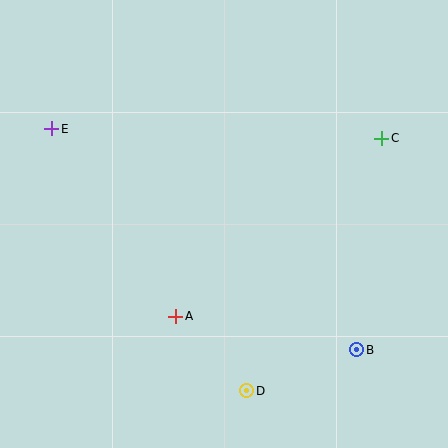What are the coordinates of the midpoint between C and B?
The midpoint between C and B is at (369, 244).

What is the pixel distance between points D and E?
The distance between D and E is 327 pixels.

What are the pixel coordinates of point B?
Point B is at (357, 350).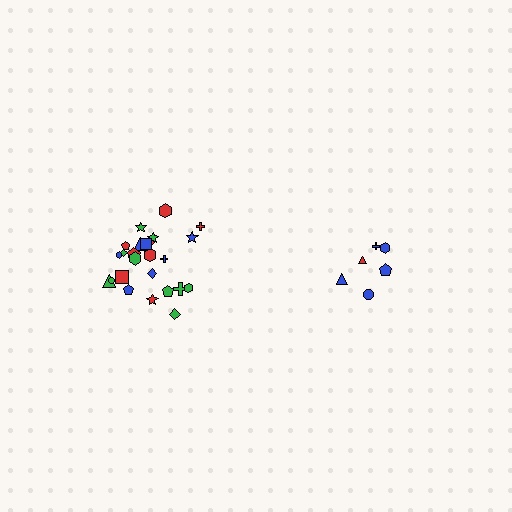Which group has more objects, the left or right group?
The left group.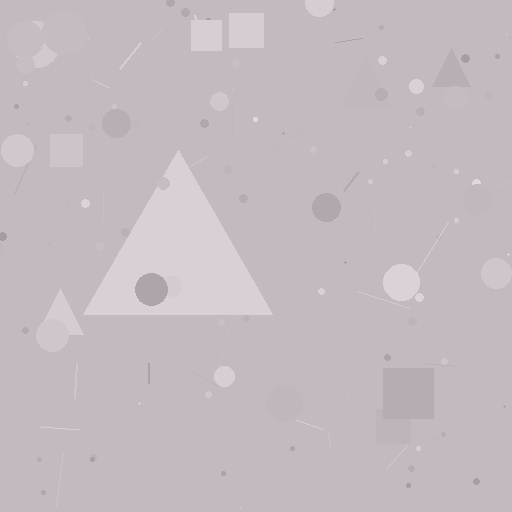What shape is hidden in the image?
A triangle is hidden in the image.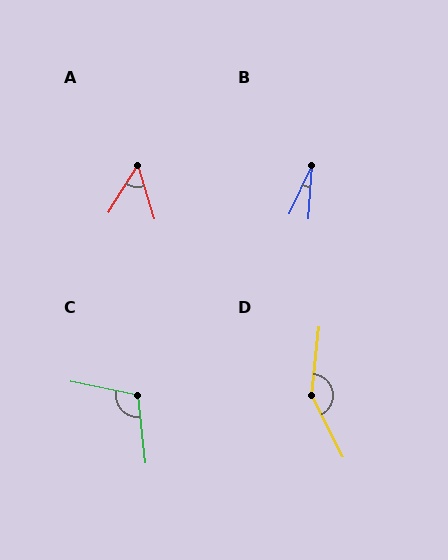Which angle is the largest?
D, at approximately 146 degrees.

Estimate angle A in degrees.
Approximately 49 degrees.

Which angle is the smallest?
B, at approximately 20 degrees.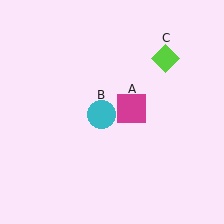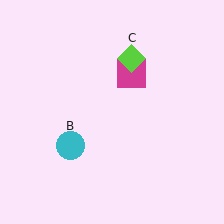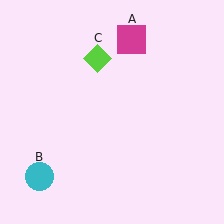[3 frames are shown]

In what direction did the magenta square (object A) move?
The magenta square (object A) moved up.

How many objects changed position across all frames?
3 objects changed position: magenta square (object A), cyan circle (object B), lime diamond (object C).